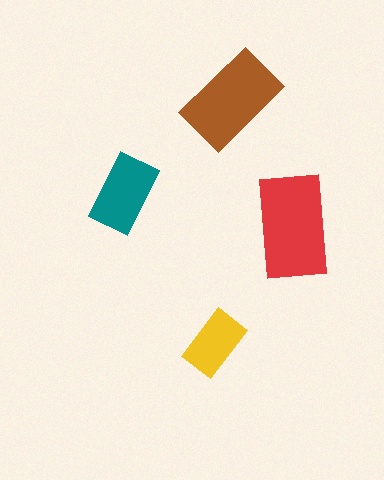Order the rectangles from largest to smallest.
the red one, the brown one, the teal one, the yellow one.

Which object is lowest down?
The yellow rectangle is bottommost.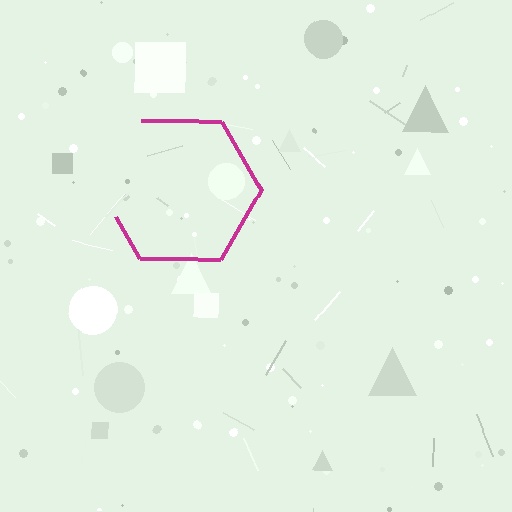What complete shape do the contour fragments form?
The contour fragments form a hexagon.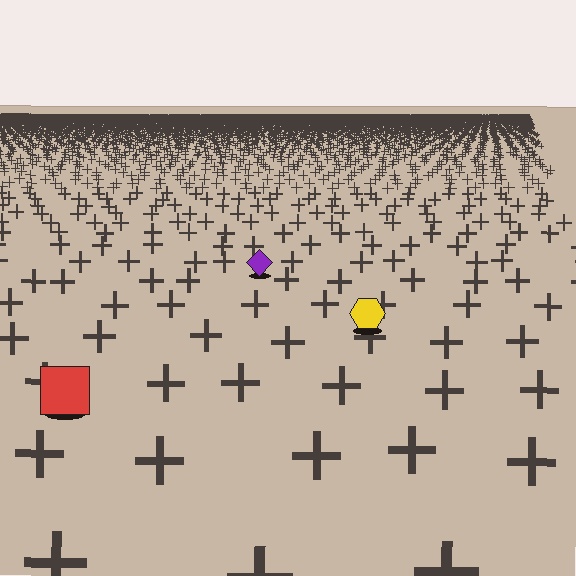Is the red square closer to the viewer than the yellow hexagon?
Yes. The red square is closer — you can tell from the texture gradient: the ground texture is coarser near it.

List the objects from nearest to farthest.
From nearest to farthest: the red square, the yellow hexagon, the purple diamond.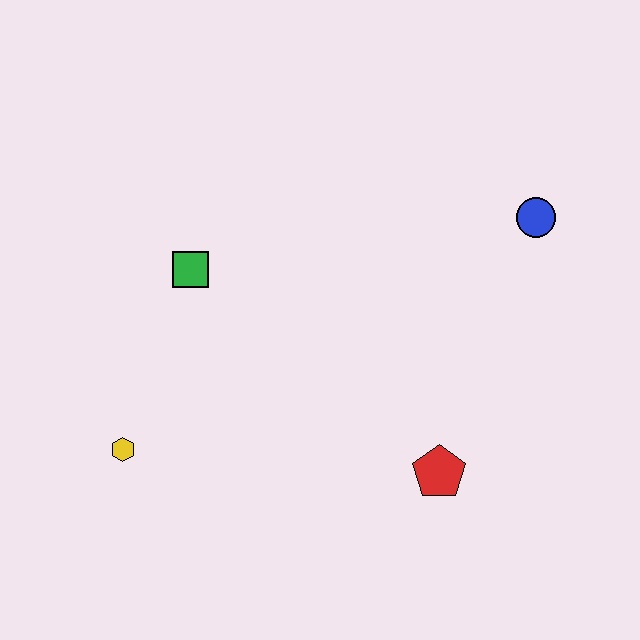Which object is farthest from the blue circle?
The yellow hexagon is farthest from the blue circle.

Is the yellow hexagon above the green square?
No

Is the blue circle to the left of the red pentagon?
No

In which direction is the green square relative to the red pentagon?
The green square is to the left of the red pentagon.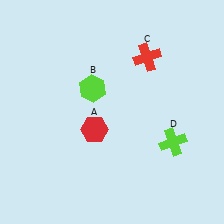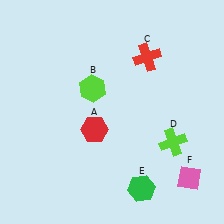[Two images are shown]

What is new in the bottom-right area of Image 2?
A green hexagon (E) was added in the bottom-right area of Image 2.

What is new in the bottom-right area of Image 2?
A pink diamond (F) was added in the bottom-right area of Image 2.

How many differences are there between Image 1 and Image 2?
There are 2 differences between the two images.